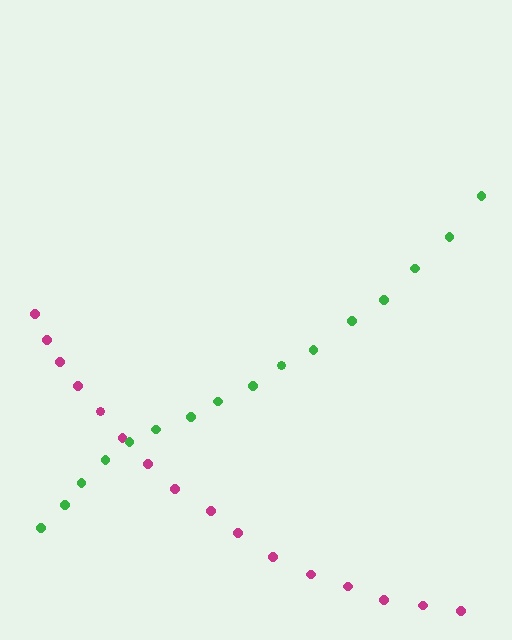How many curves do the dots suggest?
There are 2 distinct paths.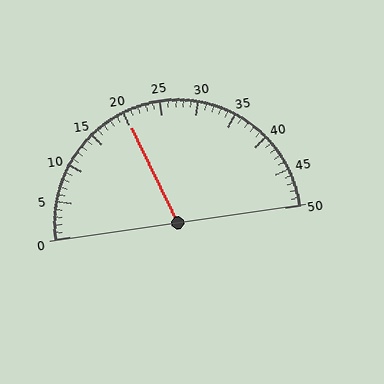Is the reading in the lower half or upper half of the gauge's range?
The reading is in the lower half of the range (0 to 50).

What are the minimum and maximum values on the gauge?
The gauge ranges from 0 to 50.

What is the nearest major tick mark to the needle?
The nearest major tick mark is 20.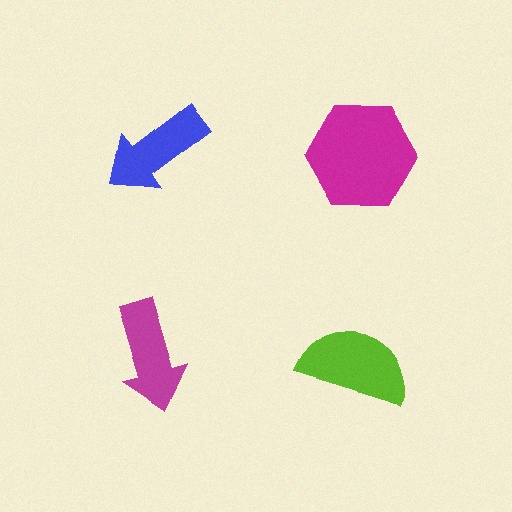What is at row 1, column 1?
A blue arrow.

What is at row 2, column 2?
A lime semicircle.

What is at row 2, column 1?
A magenta arrow.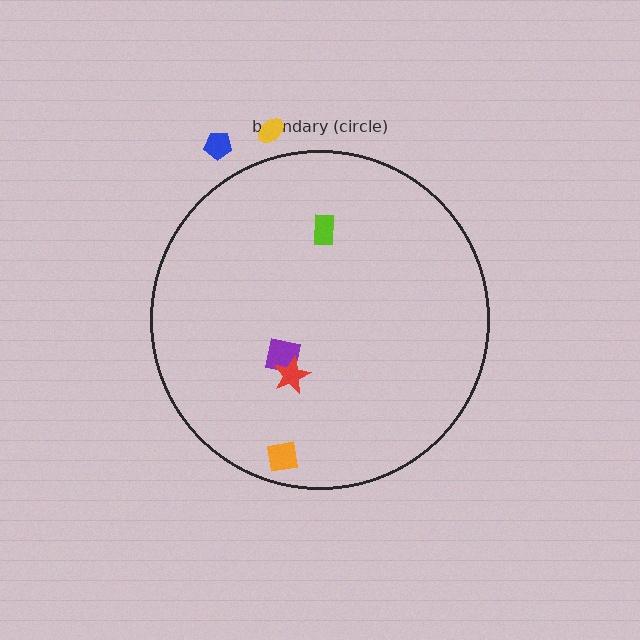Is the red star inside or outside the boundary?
Inside.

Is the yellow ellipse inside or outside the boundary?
Outside.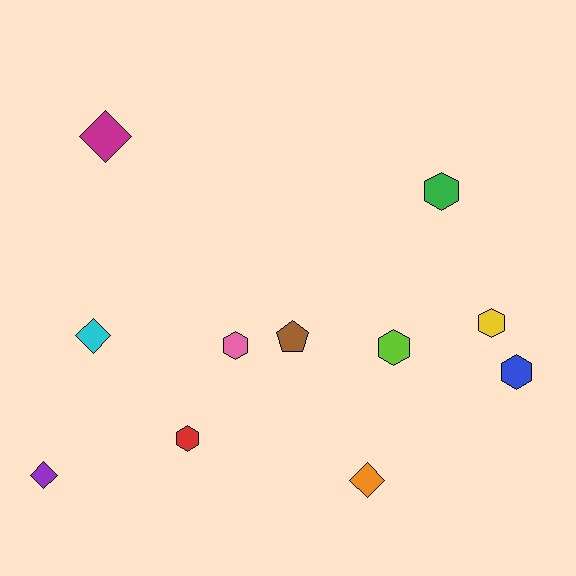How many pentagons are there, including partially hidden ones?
There is 1 pentagon.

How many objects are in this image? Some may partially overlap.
There are 11 objects.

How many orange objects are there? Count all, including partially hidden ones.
There is 1 orange object.